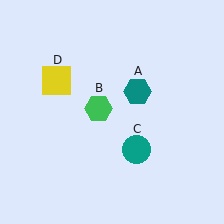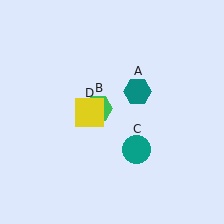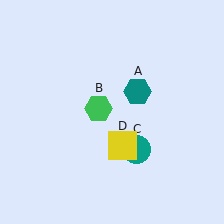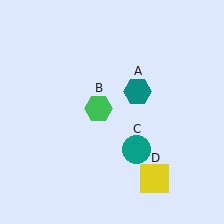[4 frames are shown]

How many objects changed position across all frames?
1 object changed position: yellow square (object D).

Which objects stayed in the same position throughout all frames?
Teal hexagon (object A) and green hexagon (object B) and teal circle (object C) remained stationary.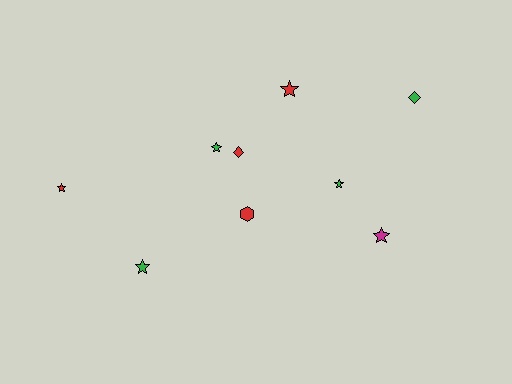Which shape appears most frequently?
Star, with 6 objects.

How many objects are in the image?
There are 9 objects.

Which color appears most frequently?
Red, with 4 objects.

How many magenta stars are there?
There is 1 magenta star.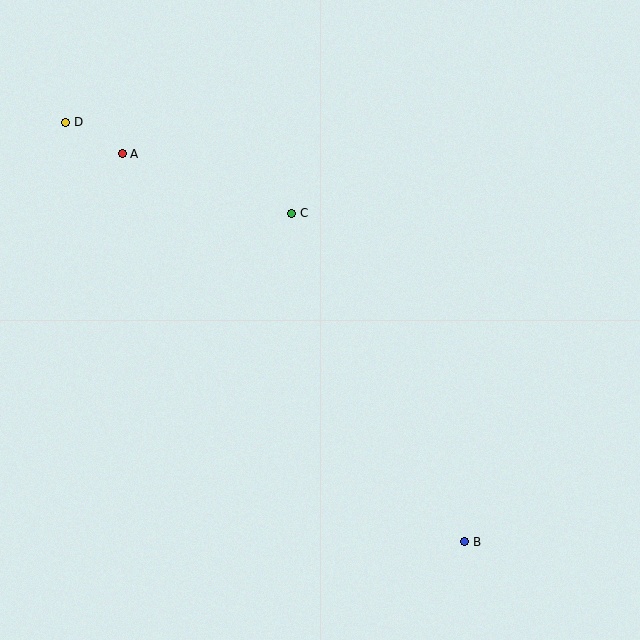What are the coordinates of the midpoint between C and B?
The midpoint between C and B is at (378, 377).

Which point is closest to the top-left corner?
Point D is closest to the top-left corner.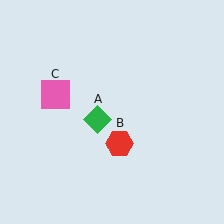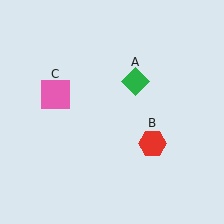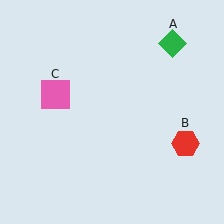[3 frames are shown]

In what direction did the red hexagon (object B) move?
The red hexagon (object B) moved right.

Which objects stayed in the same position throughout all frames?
Pink square (object C) remained stationary.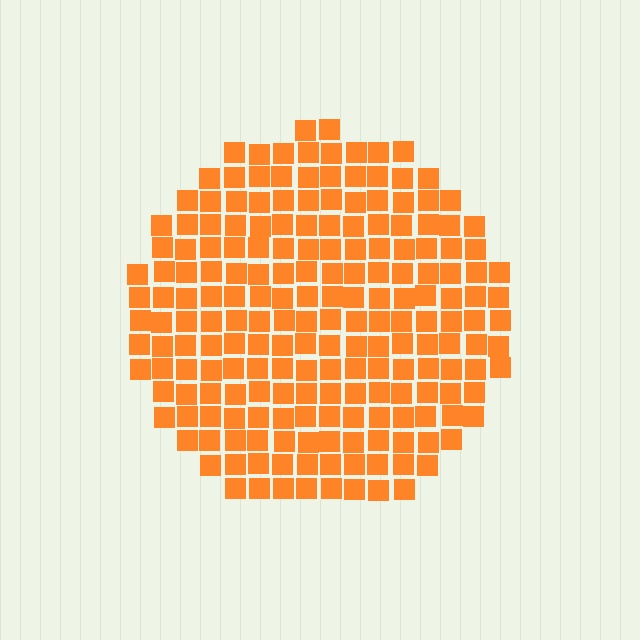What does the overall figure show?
The overall figure shows a circle.